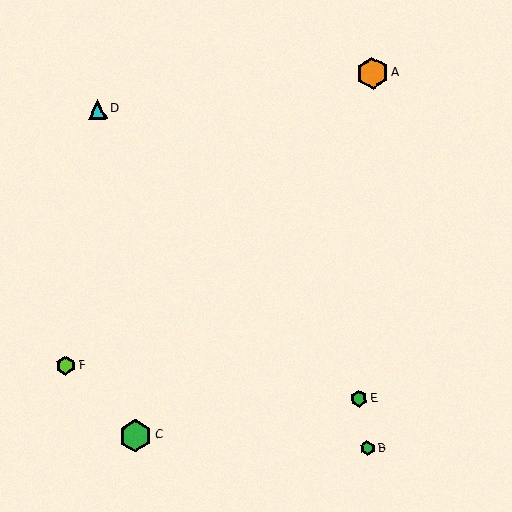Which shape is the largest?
The green hexagon (labeled C) is the largest.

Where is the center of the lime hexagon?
The center of the lime hexagon is at (65, 366).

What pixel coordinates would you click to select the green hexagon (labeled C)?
Click at (135, 436) to select the green hexagon C.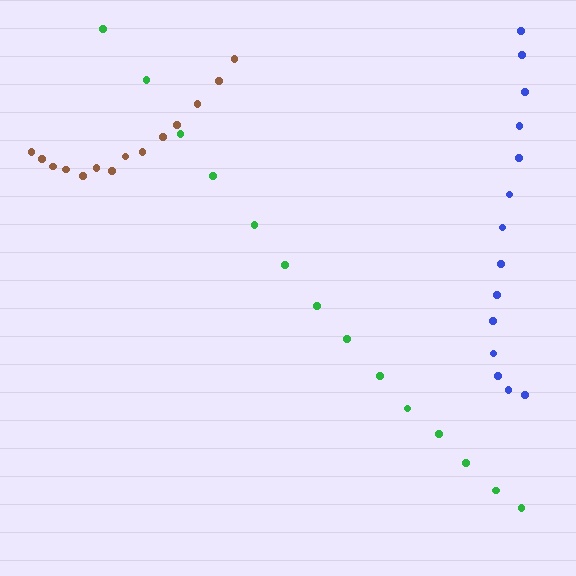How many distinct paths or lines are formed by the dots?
There are 3 distinct paths.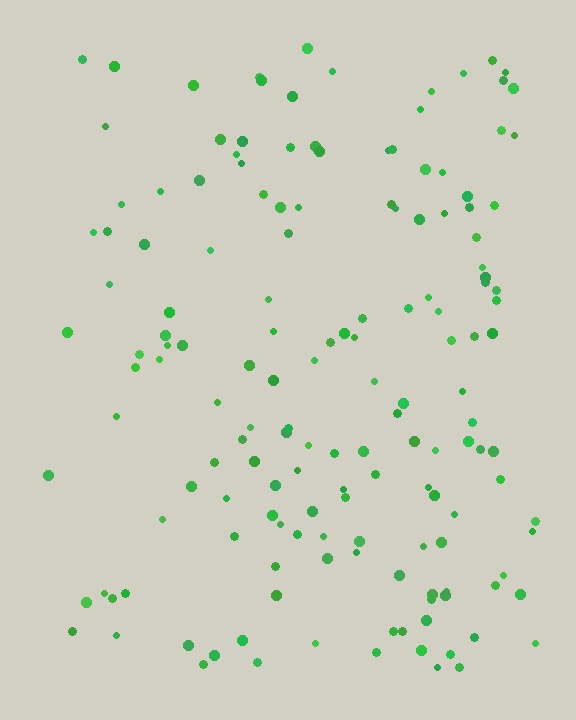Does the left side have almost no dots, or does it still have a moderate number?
Still a moderate number, just noticeably fewer than the right.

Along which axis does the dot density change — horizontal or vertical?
Horizontal.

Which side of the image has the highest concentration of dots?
The right.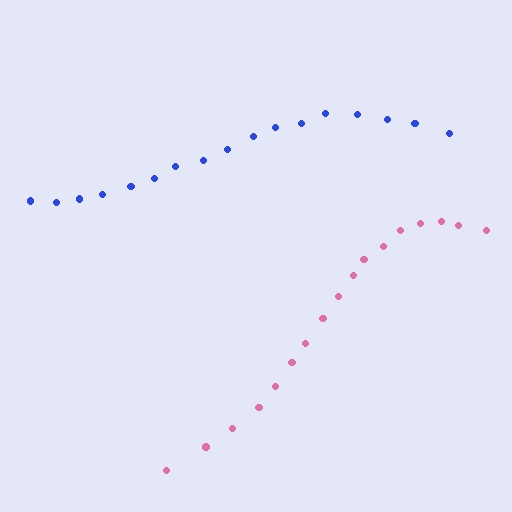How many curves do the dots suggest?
There are 2 distinct paths.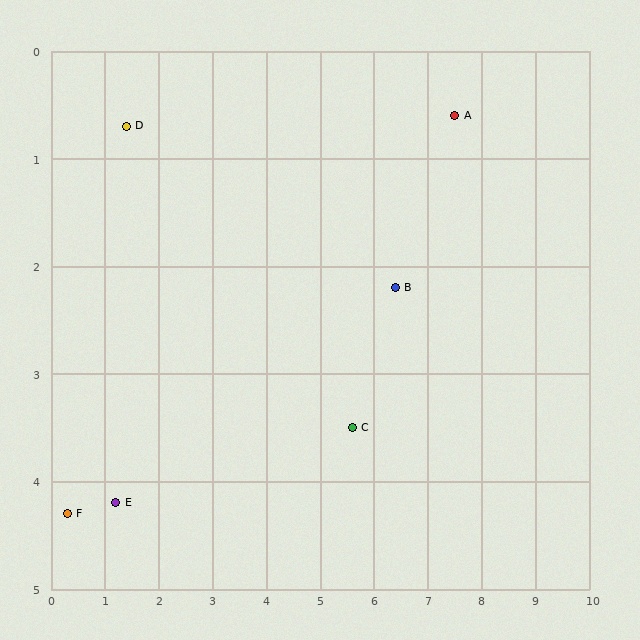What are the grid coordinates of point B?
Point B is at approximately (6.4, 2.2).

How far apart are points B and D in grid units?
Points B and D are about 5.2 grid units apart.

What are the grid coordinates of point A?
Point A is at approximately (7.5, 0.6).